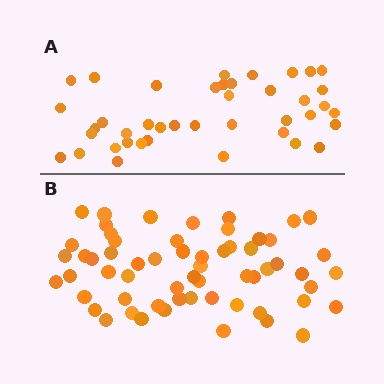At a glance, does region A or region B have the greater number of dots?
Region B (the bottom region) has more dots.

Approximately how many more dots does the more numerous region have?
Region B has approximately 20 more dots than region A.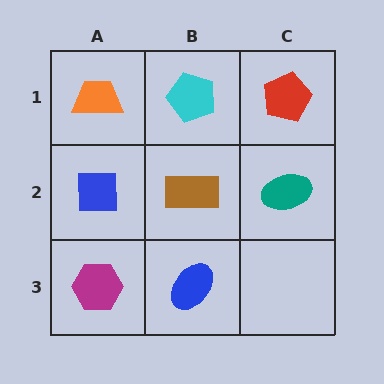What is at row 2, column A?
A blue square.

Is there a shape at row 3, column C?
No, that cell is empty.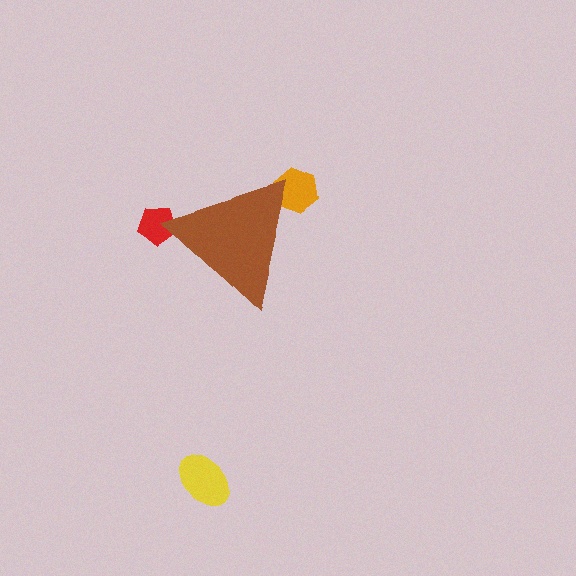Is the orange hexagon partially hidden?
Yes, the orange hexagon is partially hidden behind the brown triangle.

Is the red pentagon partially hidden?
Yes, the red pentagon is partially hidden behind the brown triangle.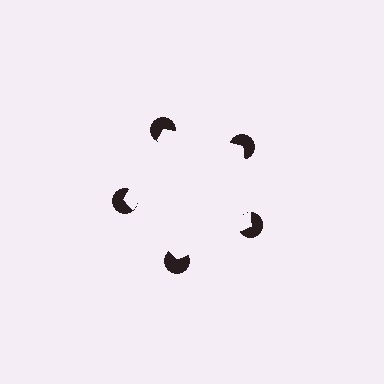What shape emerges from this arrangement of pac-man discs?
An illusory pentagon — its edges are inferred from the aligned wedge cuts in the pac-man discs, not physically drawn.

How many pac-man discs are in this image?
There are 5 — one at each vertex of the illusory pentagon.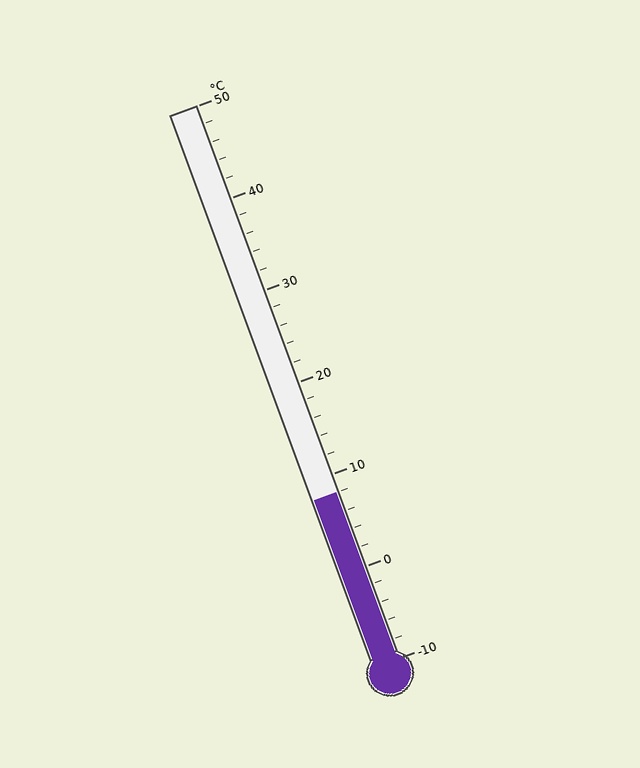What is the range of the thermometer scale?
The thermometer scale ranges from -10°C to 50°C.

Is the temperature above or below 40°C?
The temperature is below 40°C.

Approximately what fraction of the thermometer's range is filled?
The thermometer is filled to approximately 30% of its range.